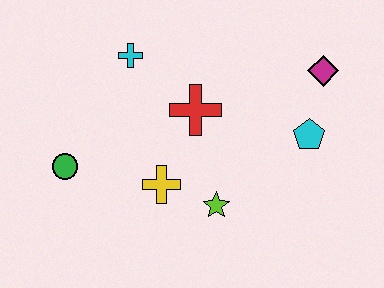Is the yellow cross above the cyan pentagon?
No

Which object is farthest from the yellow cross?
The magenta diamond is farthest from the yellow cross.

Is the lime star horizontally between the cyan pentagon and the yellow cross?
Yes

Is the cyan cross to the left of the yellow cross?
Yes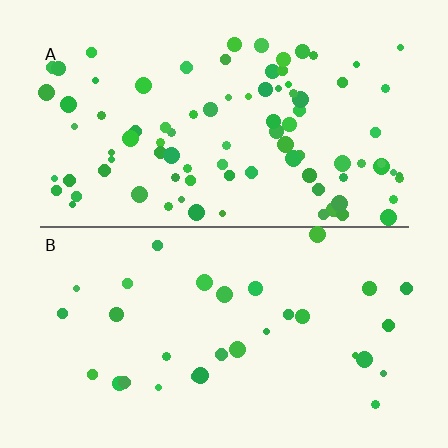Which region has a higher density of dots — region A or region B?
A (the top).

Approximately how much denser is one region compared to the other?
Approximately 2.9× — region A over region B.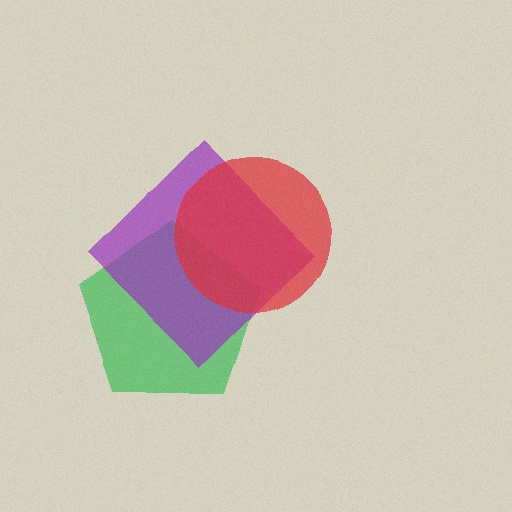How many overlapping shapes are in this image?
There are 3 overlapping shapes in the image.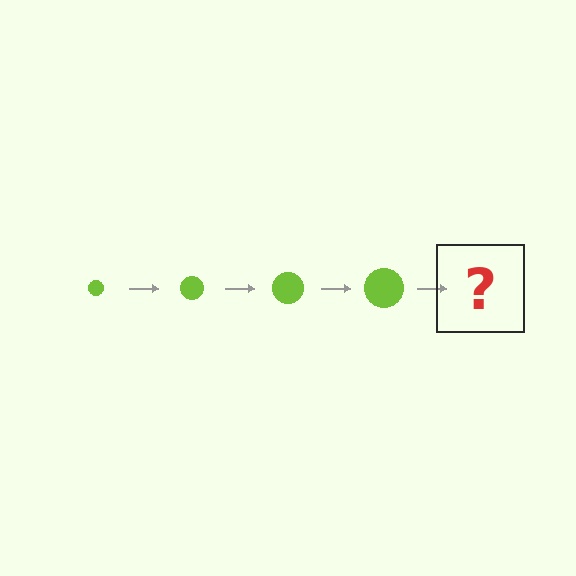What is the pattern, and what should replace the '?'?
The pattern is that the circle gets progressively larger each step. The '?' should be a lime circle, larger than the previous one.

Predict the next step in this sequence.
The next step is a lime circle, larger than the previous one.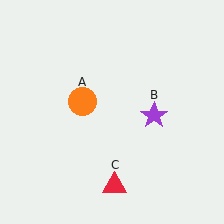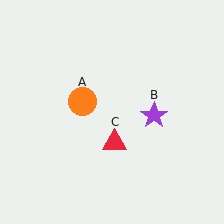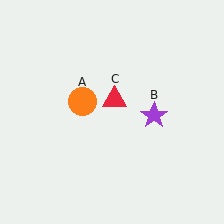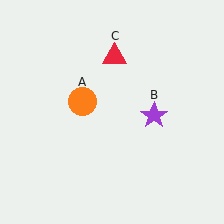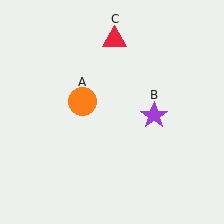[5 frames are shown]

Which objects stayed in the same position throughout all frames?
Orange circle (object A) and purple star (object B) remained stationary.